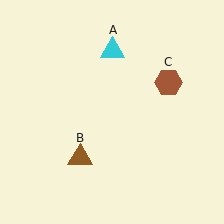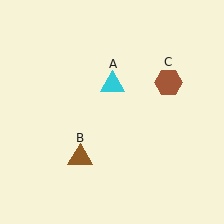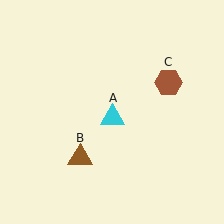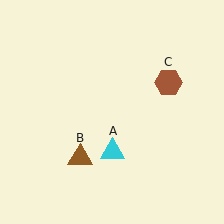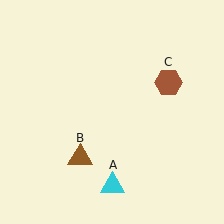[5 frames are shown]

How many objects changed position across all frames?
1 object changed position: cyan triangle (object A).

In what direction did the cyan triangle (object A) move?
The cyan triangle (object A) moved down.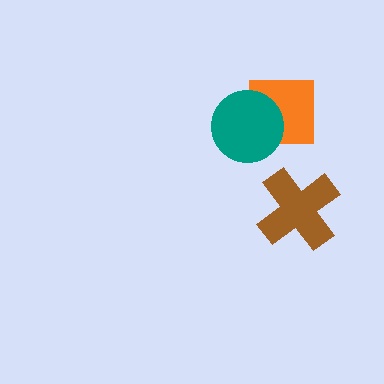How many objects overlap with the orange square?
1 object overlaps with the orange square.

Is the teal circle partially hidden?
No, no other shape covers it.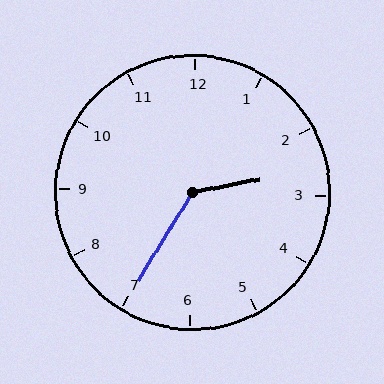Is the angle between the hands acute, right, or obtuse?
It is obtuse.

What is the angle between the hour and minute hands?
Approximately 132 degrees.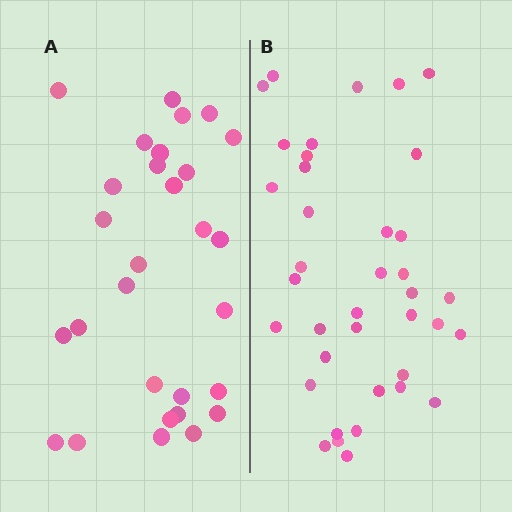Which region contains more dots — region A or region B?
Region B (the right region) has more dots.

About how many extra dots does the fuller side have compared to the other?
Region B has roughly 8 or so more dots than region A.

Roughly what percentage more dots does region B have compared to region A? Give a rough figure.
About 30% more.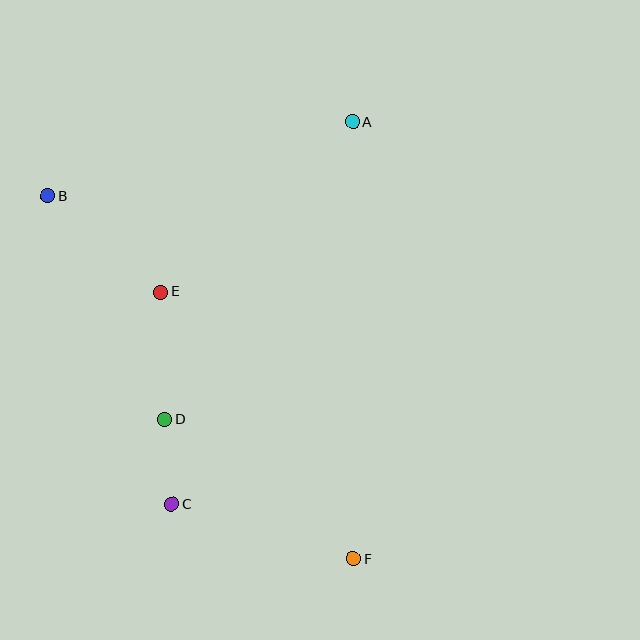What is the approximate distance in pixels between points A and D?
The distance between A and D is approximately 352 pixels.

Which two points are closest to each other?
Points C and D are closest to each other.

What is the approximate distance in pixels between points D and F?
The distance between D and F is approximately 234 pixels.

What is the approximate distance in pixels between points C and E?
The distance between C and E is approximately 213 pixels.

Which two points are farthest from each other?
Points B and F are farthest from each other.